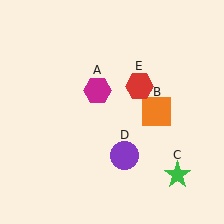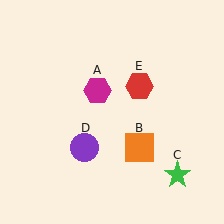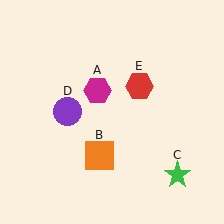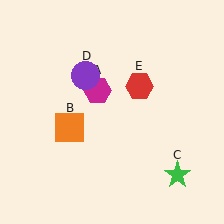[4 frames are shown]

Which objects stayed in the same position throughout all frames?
Magenta hexagon (object A) and green star (object C) and red hexagon (object E) remained stationary.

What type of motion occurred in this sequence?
The orange square (object B), purple circle (object D) rotated clockwise around the center of the scene.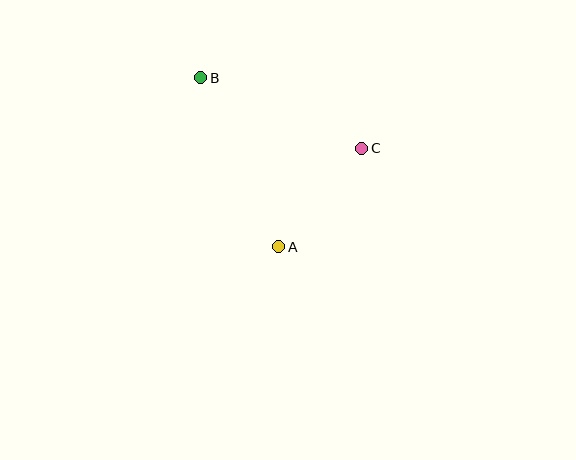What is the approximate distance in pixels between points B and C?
The distance between B and C is approximately 176 pixels.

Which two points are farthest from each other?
Points A and B are farthest from each other.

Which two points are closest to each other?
Points A and C are closest to each other.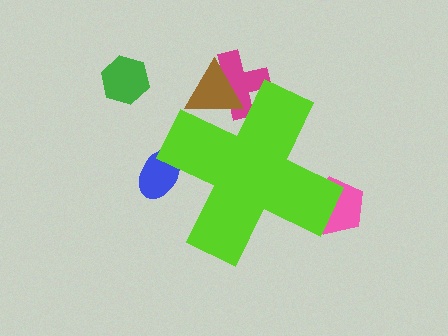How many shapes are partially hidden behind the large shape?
4 shapes are partially hidden.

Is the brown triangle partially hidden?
Yes, the brown triangle is partially hidden behind the lime cross.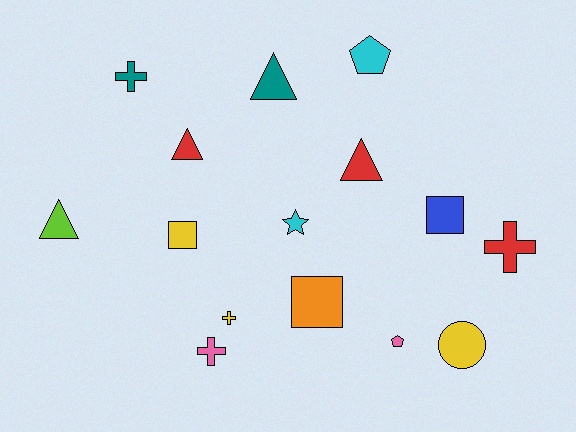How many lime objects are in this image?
There is 1 lime object.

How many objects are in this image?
There are 15 objects.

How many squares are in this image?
There are 3 squares.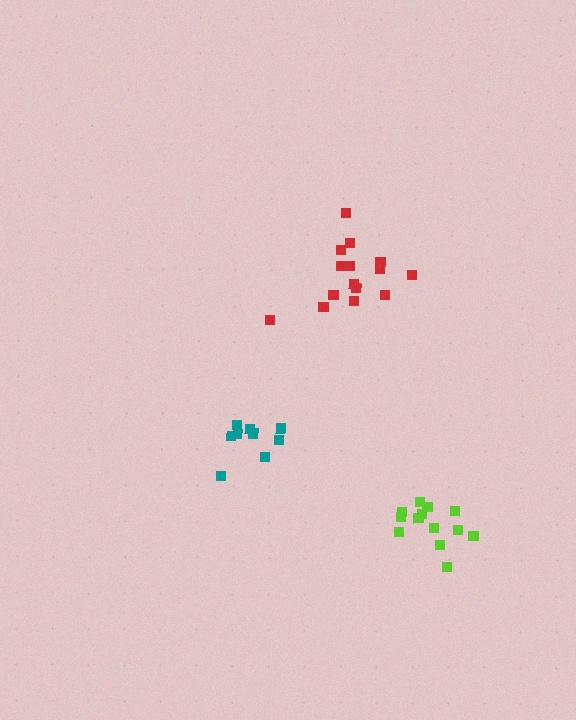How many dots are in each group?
Group 1: 9 dots, Group 2: 13 dots, Group 3: 15 dots (37 total).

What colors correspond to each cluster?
The clusters are colored: teal, lime, red.